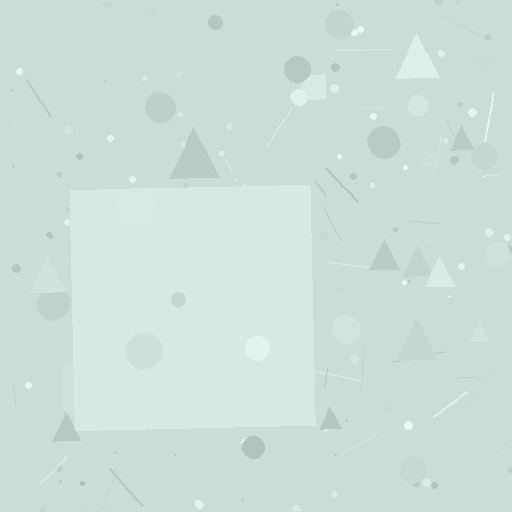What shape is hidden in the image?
A square is hidden in the image.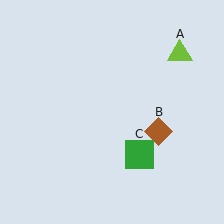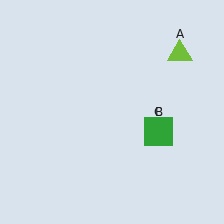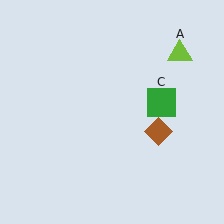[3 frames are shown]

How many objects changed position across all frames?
1 object changed position: green square (object C).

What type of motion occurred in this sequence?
The green square (object C) rotated counterclockwise around the center of the scene.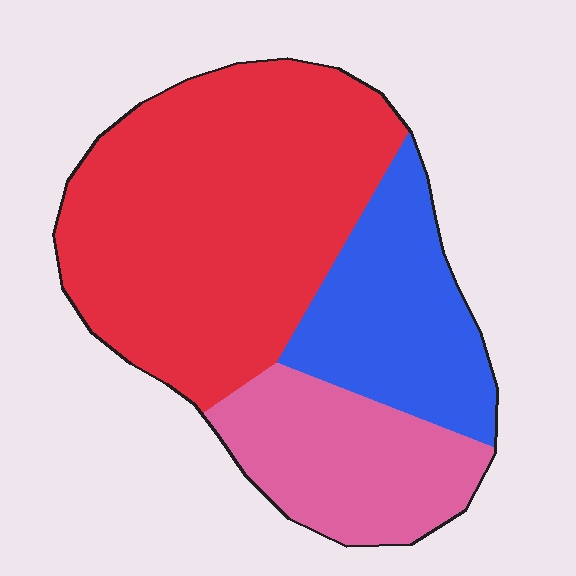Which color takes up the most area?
Red, at roughly 55%.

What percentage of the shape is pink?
Pink takes up less than a quarter of the shape.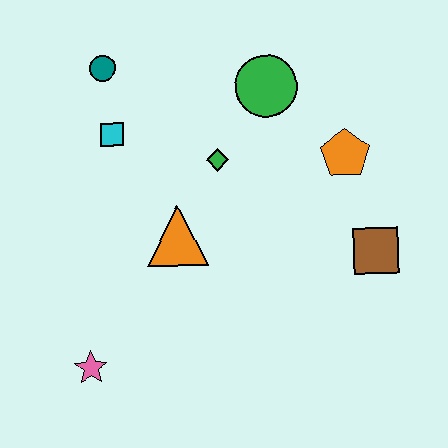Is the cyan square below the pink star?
No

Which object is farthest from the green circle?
The pink star is farthest from the green circle.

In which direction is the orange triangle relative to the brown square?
The orange triangle is to the left of the brown square.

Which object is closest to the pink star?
The orange triangle is closest to the pink star.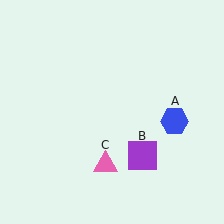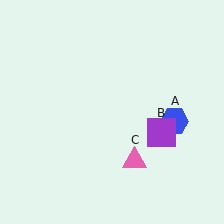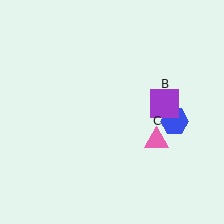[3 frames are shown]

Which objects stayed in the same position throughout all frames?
Blue hexagon (object A) remained stationary.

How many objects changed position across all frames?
2 objects changed position: purple square (object B), pink triangle (object C).